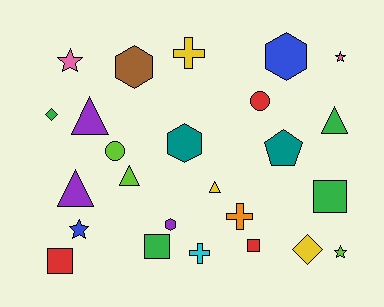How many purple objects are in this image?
There are 3 purple objects.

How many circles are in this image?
There are 2 circles.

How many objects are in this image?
There are 25 objects.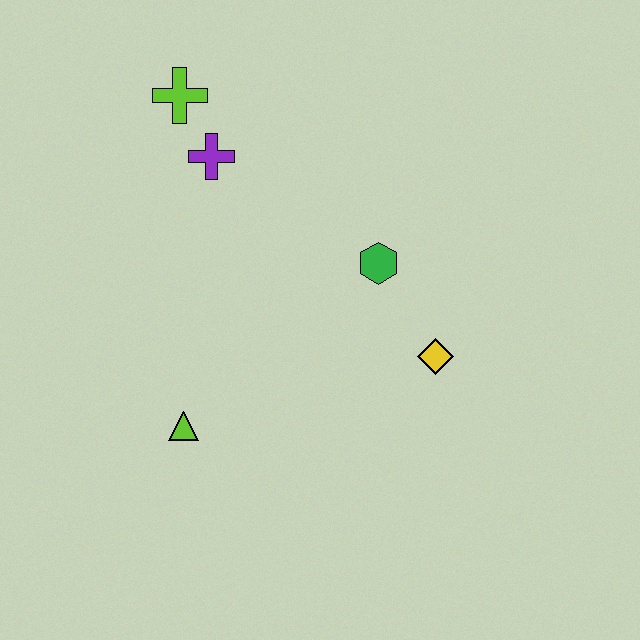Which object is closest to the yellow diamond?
The green hexagon is closest to the yellow diamond.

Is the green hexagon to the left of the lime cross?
No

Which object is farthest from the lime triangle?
The lime cross is farthest from the lime triangle.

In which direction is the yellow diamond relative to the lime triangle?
The yellow diamond is to the right of the lime triangle.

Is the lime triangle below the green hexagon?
Yes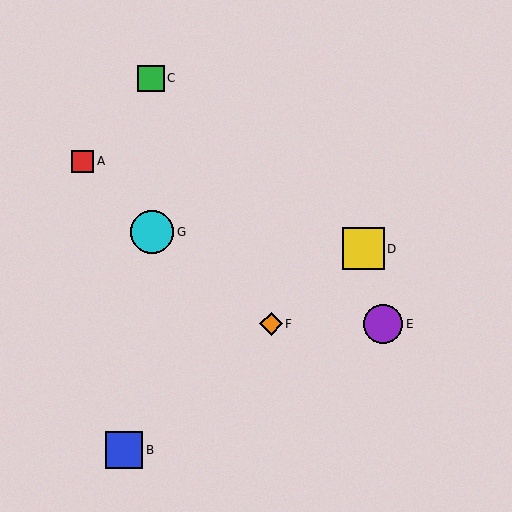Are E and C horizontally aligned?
No, E is at y≈324 and C is at y≈78.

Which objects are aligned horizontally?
Objects E, F are aligned horizontally.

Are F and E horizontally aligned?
Yes, both are at y≈324.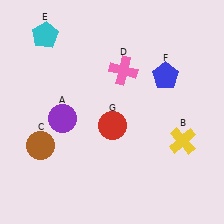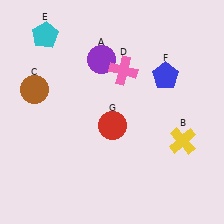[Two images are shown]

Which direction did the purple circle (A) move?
The purple circle (A) moved up.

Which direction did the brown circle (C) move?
The brown circle (C) moved up.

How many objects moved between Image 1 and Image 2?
2 objects moved between the two images.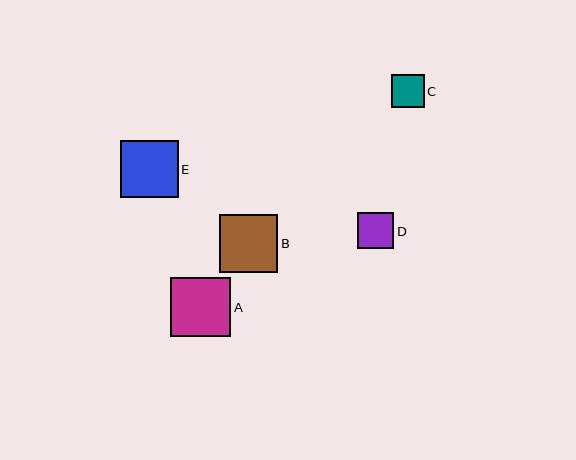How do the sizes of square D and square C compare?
Square D and square C are approximately the same size.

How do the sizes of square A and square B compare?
Square A and square B are approximately the same size.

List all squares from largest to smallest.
From largest to smallest: A, B, E, D, C.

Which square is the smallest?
Square C is the smallest with a size of approximately 33 pixels.